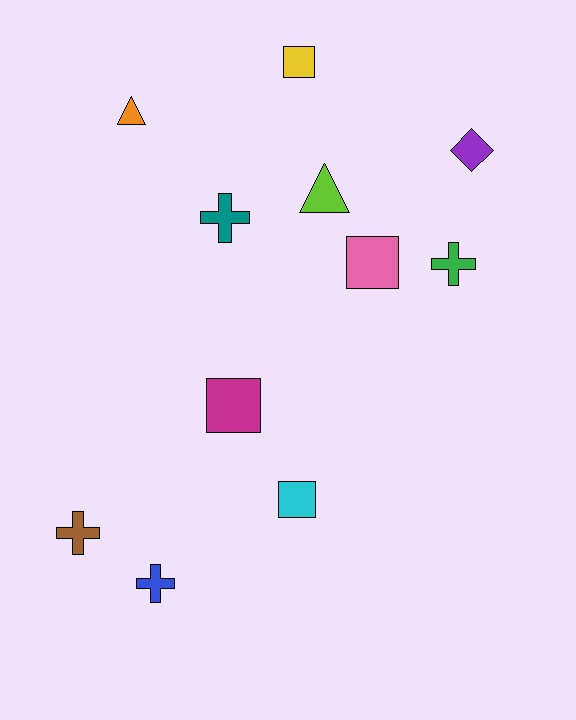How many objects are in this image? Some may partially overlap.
There are 11 objects.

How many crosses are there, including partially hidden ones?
There are 4 crosses.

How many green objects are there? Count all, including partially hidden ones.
There is 1 green object.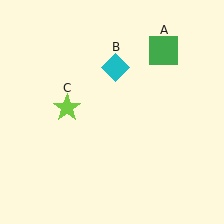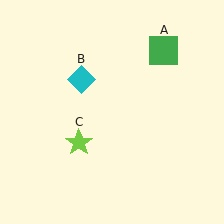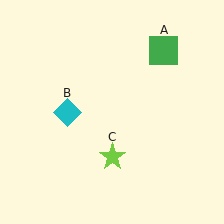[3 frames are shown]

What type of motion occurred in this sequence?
The cyan diamond (object B), lime star (object C) rotated counterclockwise around the center of the scene.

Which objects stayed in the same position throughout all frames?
Green square (object A) remained stationary.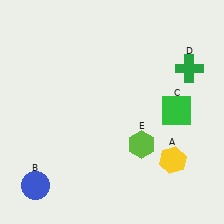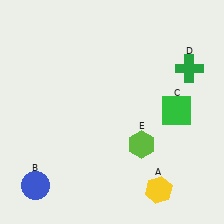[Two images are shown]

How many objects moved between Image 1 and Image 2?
1 object moved between the two images.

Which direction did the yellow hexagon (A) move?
The yellow hexagon (A) moved down.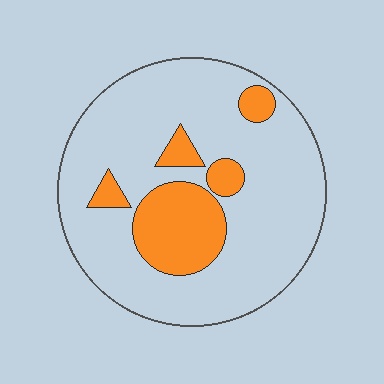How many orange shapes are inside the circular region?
5.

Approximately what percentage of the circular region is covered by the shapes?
Approximately 20%.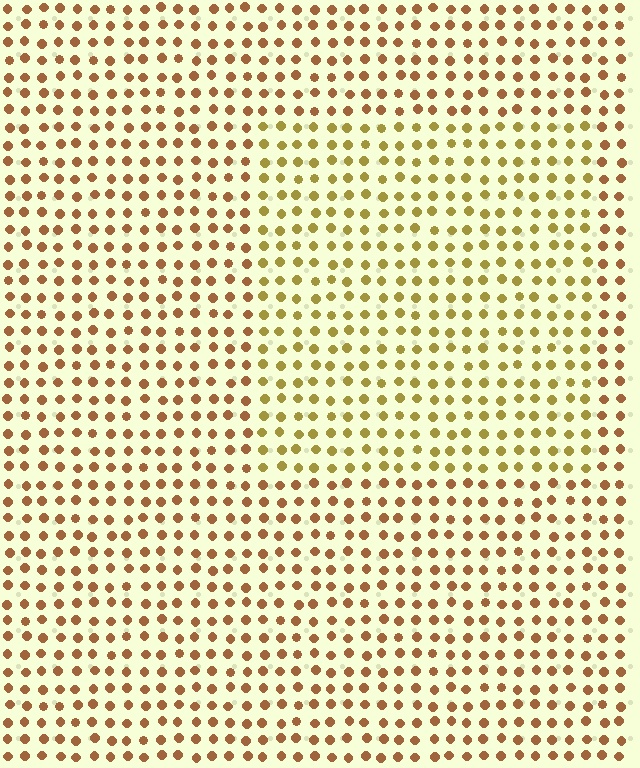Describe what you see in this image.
The image is filled with small brown elements in a uniform arrangement. A rectangle-shaped region is visible where the elements are tinted to a slightly different hue, forming a subtle color boundary.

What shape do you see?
I see a rectangle.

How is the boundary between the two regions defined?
The boundary is defined purely by a slight shift in hue (about 29 degrees). Spacing, size, and orientation are identical on both sides.